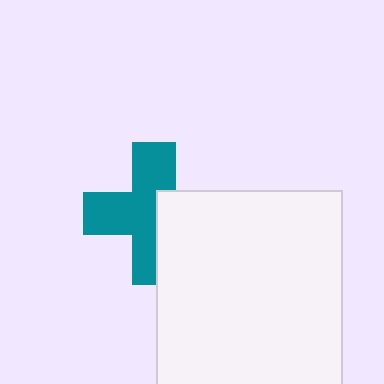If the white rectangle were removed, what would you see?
You would see the complete teal cross.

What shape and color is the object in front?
The object in front is a white rectangle.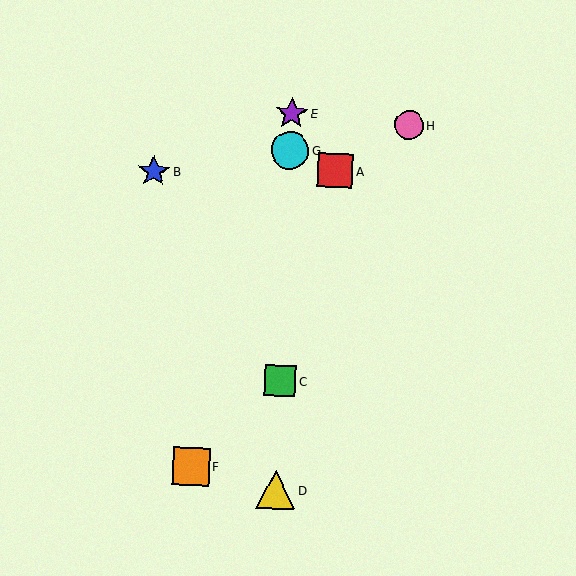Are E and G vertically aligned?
Yes, both are at x≈292.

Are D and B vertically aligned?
No, D is at x≈275 and B is at x≈154.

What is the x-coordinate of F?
Object F is at x≈191.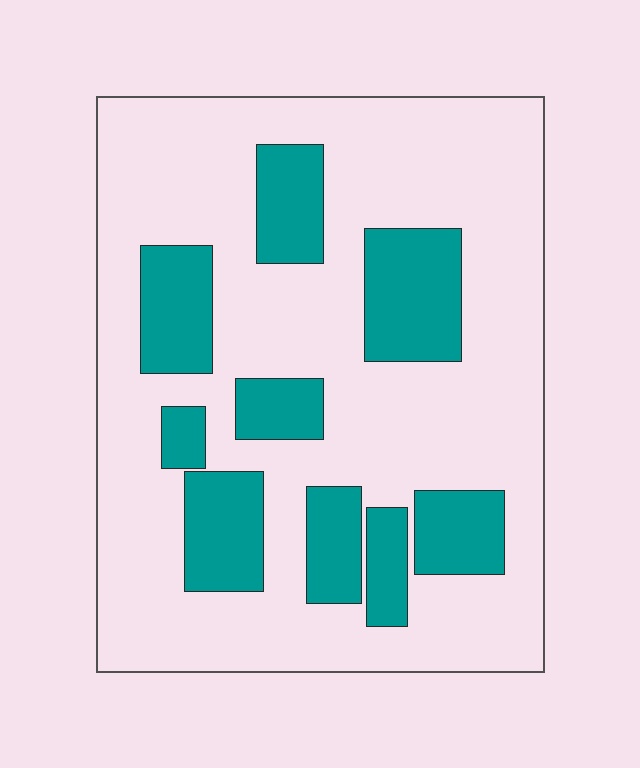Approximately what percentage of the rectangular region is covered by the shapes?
Approximately 25%.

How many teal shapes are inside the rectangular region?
9.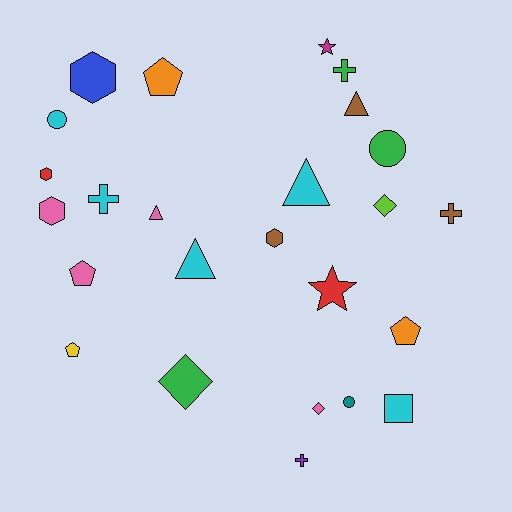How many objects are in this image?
There are 25 objects.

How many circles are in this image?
There are 3 circles.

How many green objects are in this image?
There are 3 green objects.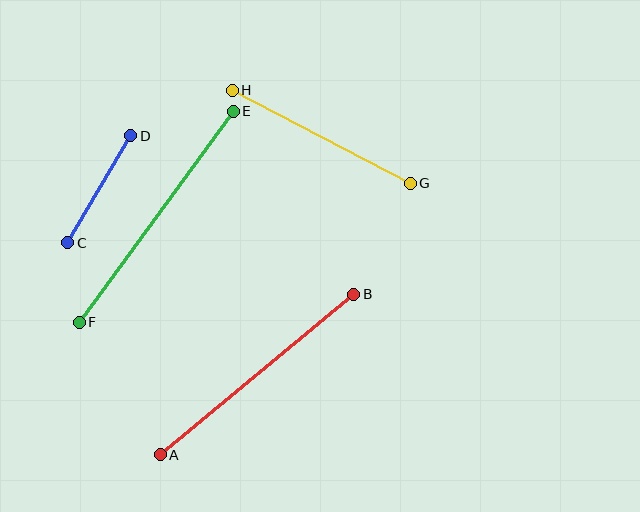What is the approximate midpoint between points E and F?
The midpoint is at approximately (156, 217) pixels.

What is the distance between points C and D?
The distance is approximately 124 pixels.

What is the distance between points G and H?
The distance is approximately 201 pixels.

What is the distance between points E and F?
The distance is approximately 261 pixels.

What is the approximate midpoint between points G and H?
The midpoint is at approximately (321, 137) pixels.